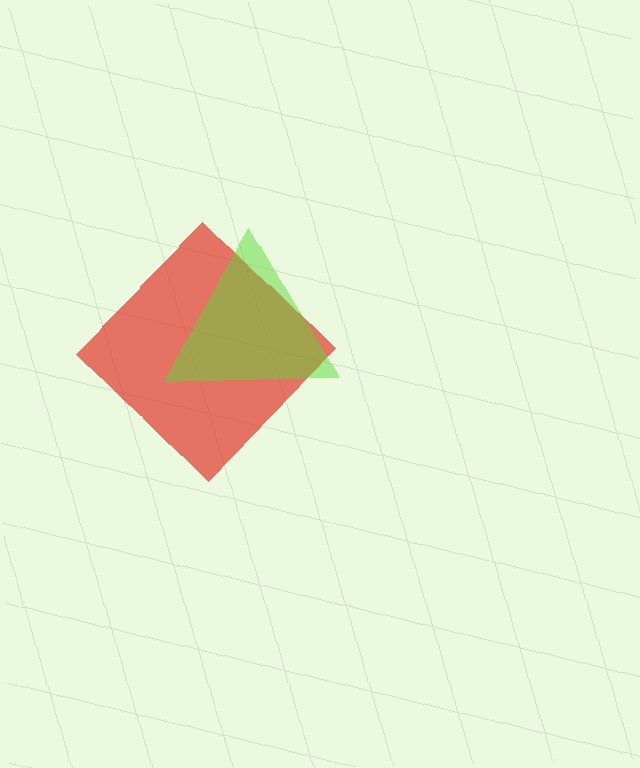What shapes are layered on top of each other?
The layered shapes are: a red diamond, a lime triangle.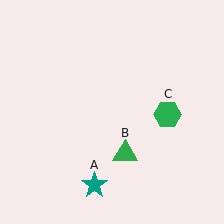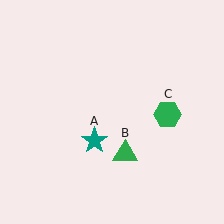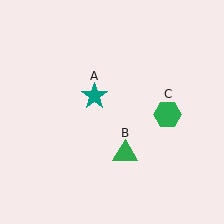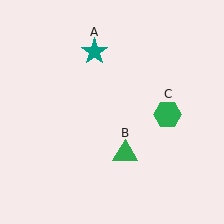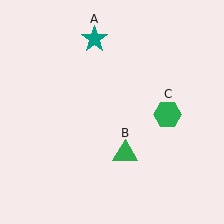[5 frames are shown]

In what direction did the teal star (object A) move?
The teal star (object A) moved up.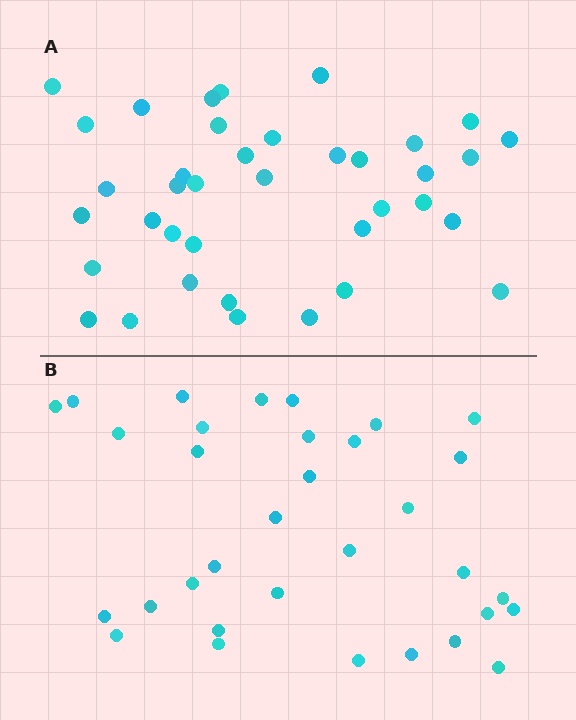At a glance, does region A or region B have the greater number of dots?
Region A (the top region) has more dots.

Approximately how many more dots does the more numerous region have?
Region A has about 5 more dots than region B.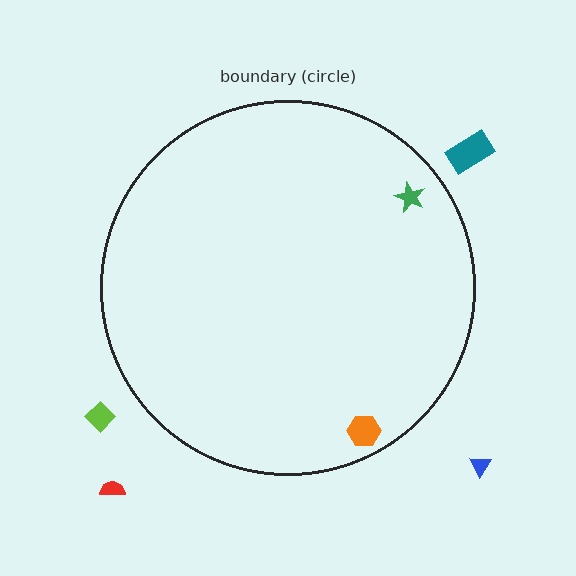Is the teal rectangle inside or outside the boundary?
Outside.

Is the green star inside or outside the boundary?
Inside.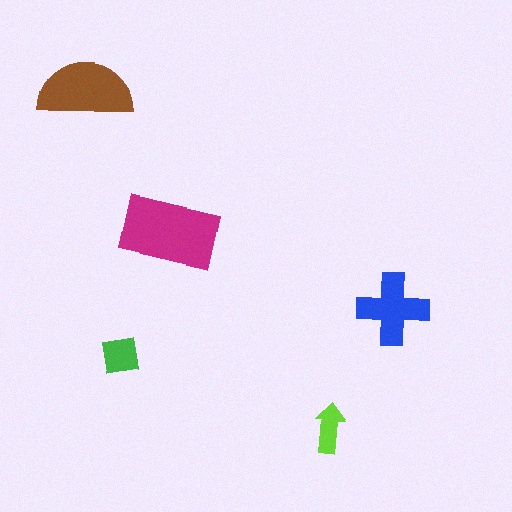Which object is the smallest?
The lime arrow.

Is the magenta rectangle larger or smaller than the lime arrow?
Larger.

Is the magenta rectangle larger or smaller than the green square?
Larger.